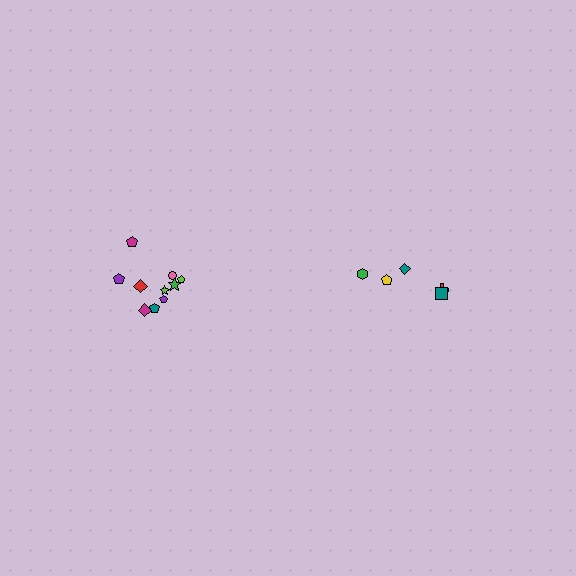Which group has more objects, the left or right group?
The left group.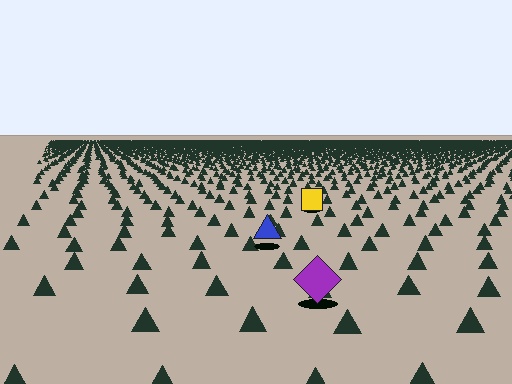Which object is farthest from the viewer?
The yellow square is farthest from the viewer. It appears smaller and the ground texture around it is denser.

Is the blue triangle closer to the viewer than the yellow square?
Yes. The blue triangle is closer — you can tell from the texture gradient: the ground texture is coarser near it.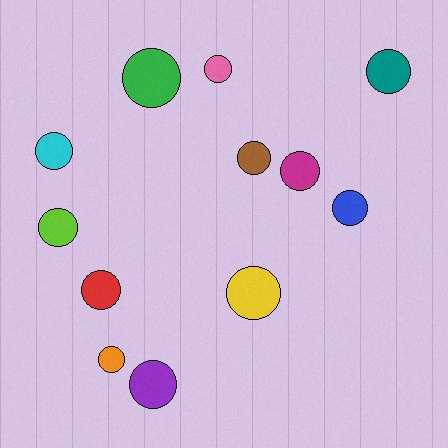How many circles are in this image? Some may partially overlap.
There are 12 circles.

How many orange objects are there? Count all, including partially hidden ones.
There is 1 orange object.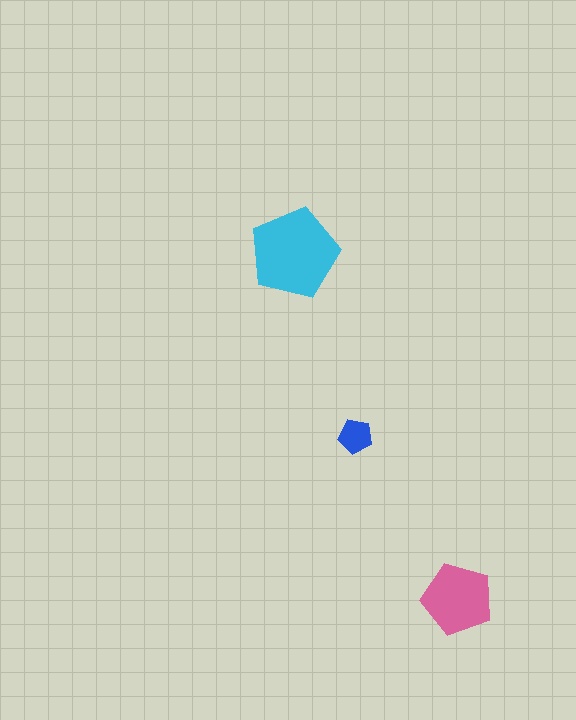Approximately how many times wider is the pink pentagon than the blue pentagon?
About 2 times wider.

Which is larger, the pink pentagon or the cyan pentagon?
The cyan one.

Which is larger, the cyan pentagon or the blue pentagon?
The cyan one.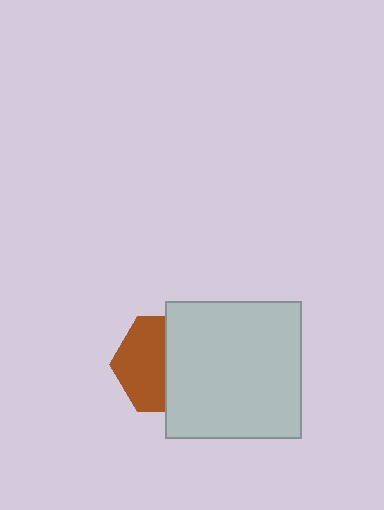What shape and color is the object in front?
The object in front is a light gray square.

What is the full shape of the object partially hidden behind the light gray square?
The partially hidden object is a brown hexagon.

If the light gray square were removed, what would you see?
You would see the complete brown hexagon.